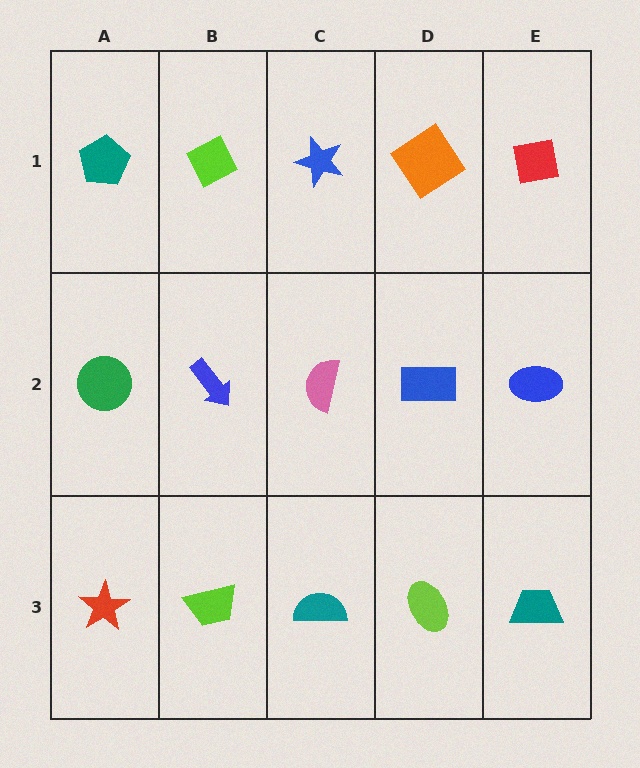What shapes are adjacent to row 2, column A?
A teal pentagon (row 1, column A), a red star (row 3, column A), a blue arrow (row 2, column B).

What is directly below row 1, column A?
A green circle.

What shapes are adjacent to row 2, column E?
A red square (row 1, column E), a teal trapezoid (row 3, column E), a blue rectangle (row 2, column D).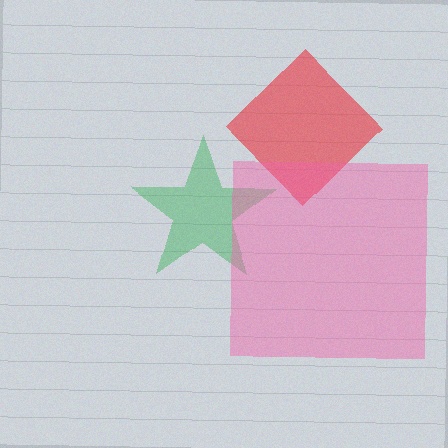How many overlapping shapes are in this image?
There are 3 overlapping shapes in the image.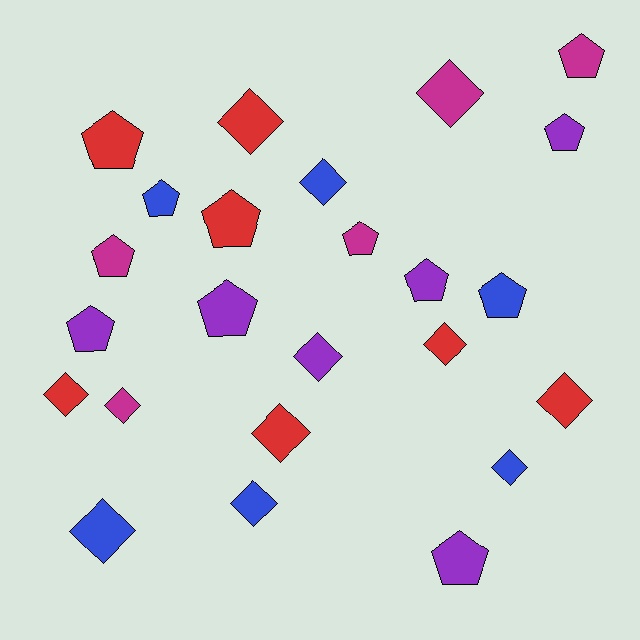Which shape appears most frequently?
Pentagon, with 12 objects.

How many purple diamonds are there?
There is 1 purple diamond.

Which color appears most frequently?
Red, with 7 objects.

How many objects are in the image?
There are 24 objects.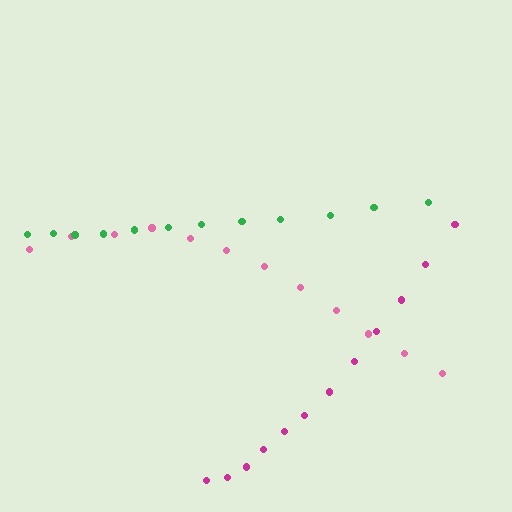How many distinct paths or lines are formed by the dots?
There are 3 distinct paths.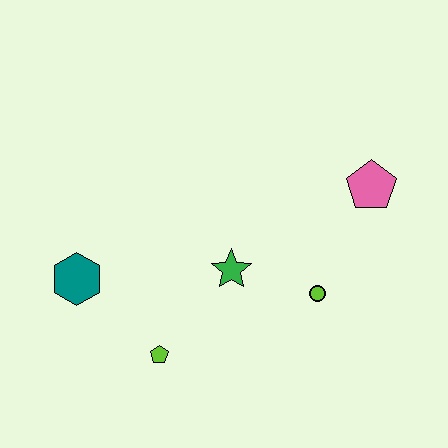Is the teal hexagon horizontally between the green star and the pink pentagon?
No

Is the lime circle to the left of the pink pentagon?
Yes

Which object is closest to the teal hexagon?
The lime pentagon is closest to the teal hexagon.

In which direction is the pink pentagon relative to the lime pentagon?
The pink pentagon is to the right of the lime pentagon.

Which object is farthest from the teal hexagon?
The pink pentagon is farthest from the teal hexagon.